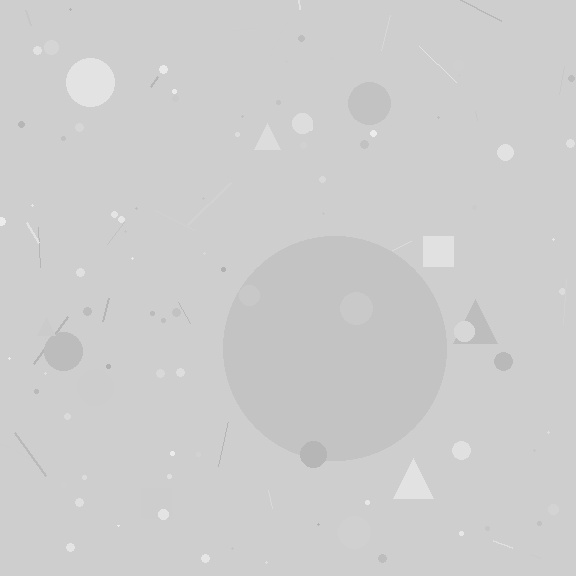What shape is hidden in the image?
A circle is hidden in the image.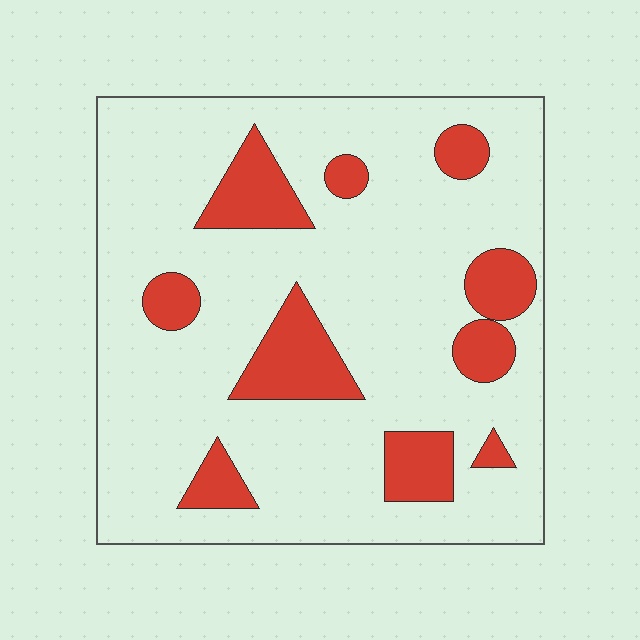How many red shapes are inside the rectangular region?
10.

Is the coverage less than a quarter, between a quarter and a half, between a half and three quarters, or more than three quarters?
Less than a quarter.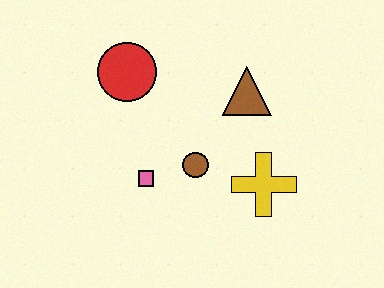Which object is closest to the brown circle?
The pink square is closest to the brown circle.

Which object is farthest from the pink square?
The brown triangle is farthest from the pink square.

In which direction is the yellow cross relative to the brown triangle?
The yellow cross is below the brown triangle.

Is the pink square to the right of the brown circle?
No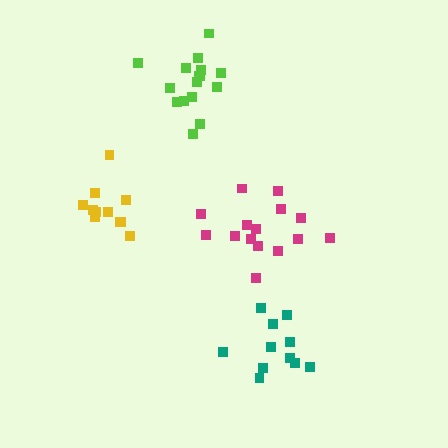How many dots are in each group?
Group 1: 11 dots, Group 2: 11 dots, Group 3: 16 dots, Group 4: 15 dots (53 total).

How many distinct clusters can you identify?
There are 4 distinct clusters.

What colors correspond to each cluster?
The clusters are colored: teal, yellow, lime, magenta.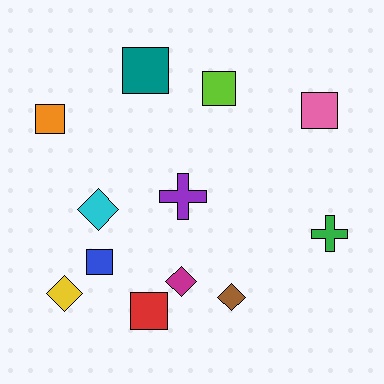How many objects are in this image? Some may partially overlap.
There are 12 objects.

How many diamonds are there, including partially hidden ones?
There are 4 diamonds.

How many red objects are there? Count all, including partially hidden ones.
There is 1 red object.